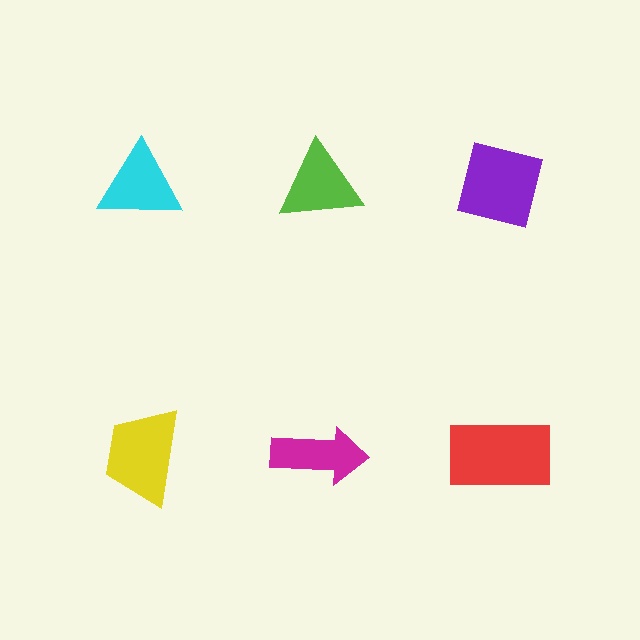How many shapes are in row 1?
3 shapes.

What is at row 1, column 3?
A purple square.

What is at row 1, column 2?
A lime triangle.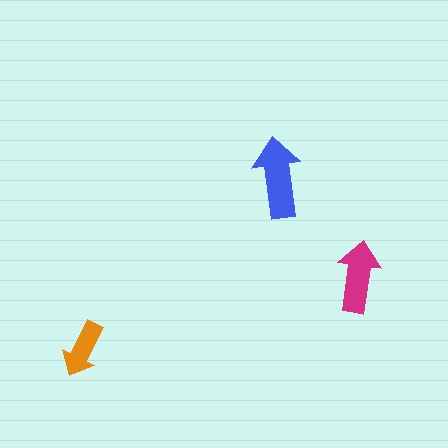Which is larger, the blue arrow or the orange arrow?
The blue one.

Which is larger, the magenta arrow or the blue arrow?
The blue one.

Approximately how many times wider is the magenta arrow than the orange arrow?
About 1.5 times wider.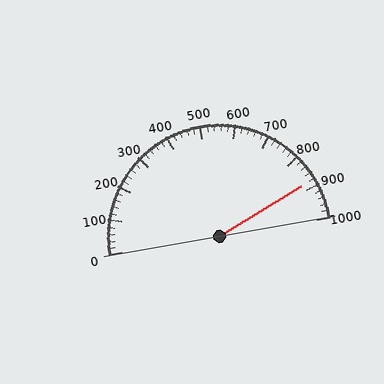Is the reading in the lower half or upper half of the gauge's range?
The reading is in the upper half of the range (0 to 1000).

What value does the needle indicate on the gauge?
The needle indicates approximately 880.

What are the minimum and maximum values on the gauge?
The gauge ranges from 0 to 1000.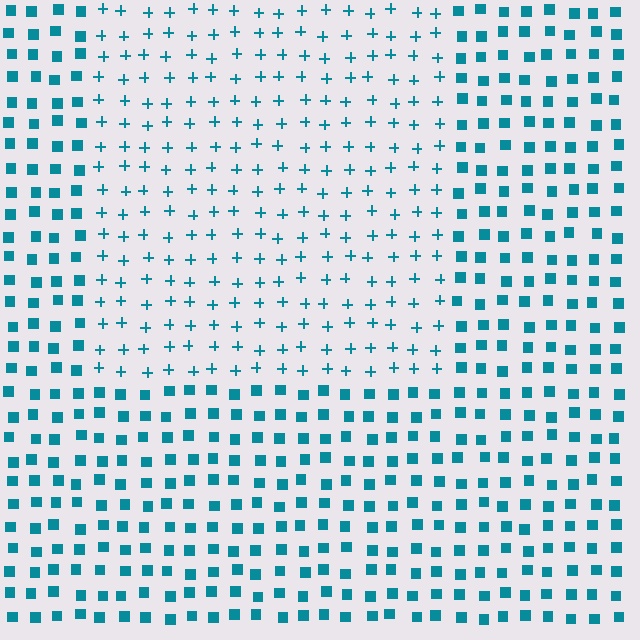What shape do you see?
I see a rectangle.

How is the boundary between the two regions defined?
The boundary is defined by a change in element shape: plus signs inside vs. squares outside. All elements share the same color and spacing.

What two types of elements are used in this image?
The image uses plus signs inside the rectangle region and squares outside it.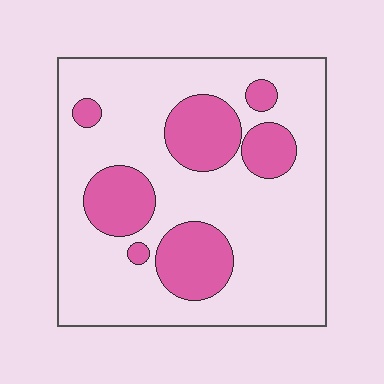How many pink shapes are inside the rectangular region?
7.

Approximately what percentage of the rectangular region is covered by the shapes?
Approximately 25%.